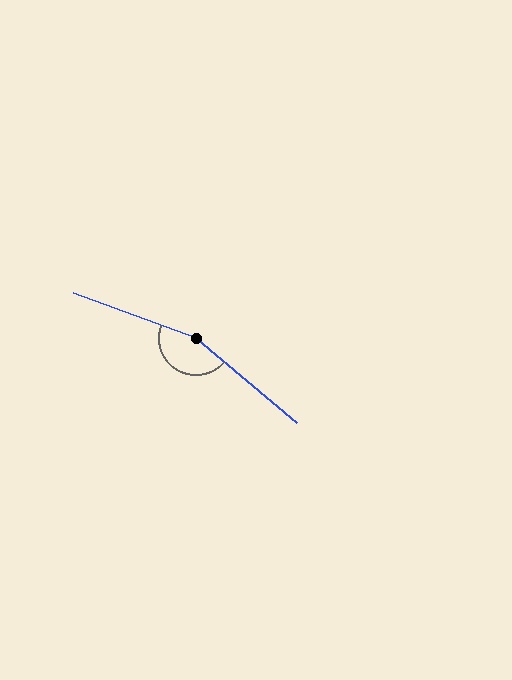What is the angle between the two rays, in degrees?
Approximately 160 degrees.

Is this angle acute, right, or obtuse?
It is obtuse.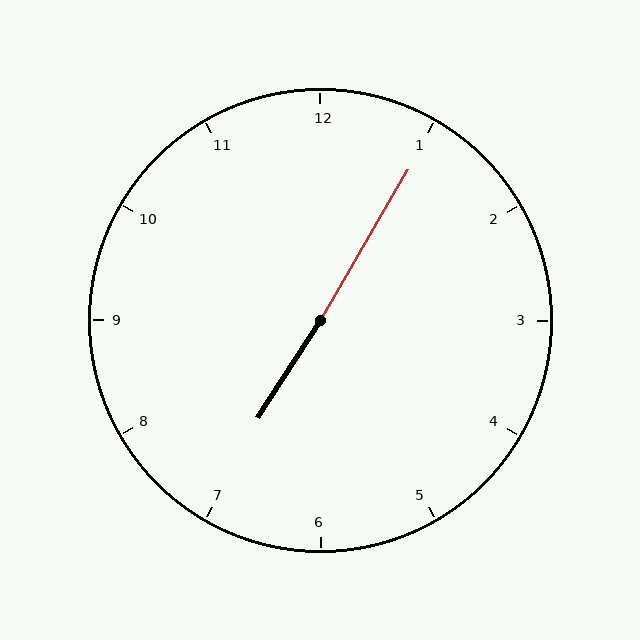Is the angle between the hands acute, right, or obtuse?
It is obtuse.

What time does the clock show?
7:05.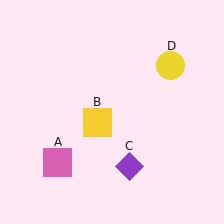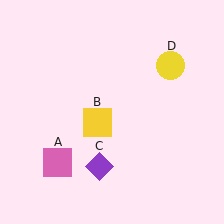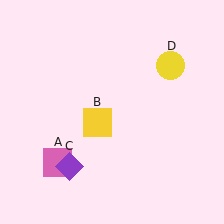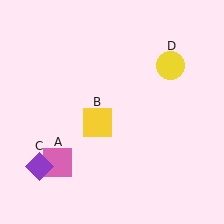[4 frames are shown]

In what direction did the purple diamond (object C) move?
The purple diamond (object C) moved left.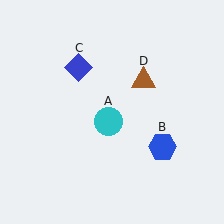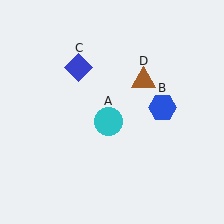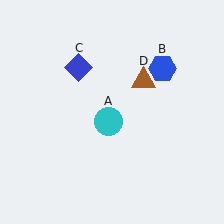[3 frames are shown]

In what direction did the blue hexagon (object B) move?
The blue hexagon (object B) moved up.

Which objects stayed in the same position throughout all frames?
Cyan circle (object A) and blue diamond (object C) and brown triangle (object D) remained stationary.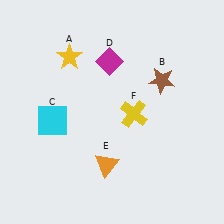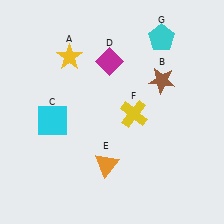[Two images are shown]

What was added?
A cyan pentagon (G) was added in Image 2.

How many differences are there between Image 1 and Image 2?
There is 1 difference between the two images.